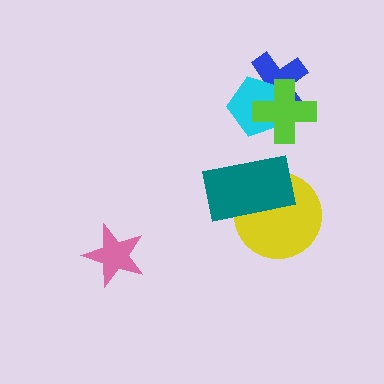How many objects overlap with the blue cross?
2 objects overlap with the blue cross.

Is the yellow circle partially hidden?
Yes, it is partially covered by another shape.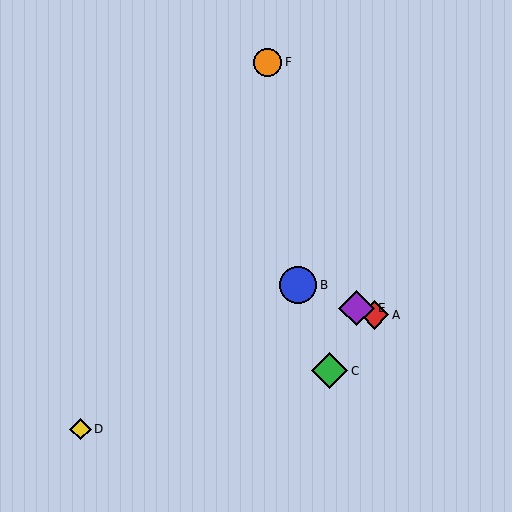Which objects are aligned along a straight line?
Objects A, B, E are aligned along a straight line.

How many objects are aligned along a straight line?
3 objects (A, B, E) are aligned along a straight line.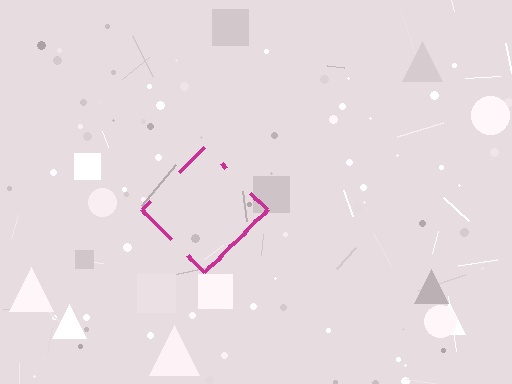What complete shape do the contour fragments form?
The contour fragments form a diamond.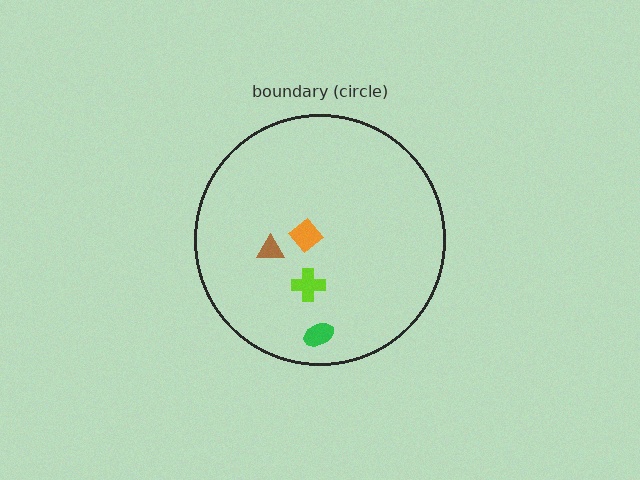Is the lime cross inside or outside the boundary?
Inside.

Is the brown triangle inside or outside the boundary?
Inside.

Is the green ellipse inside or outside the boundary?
Inside.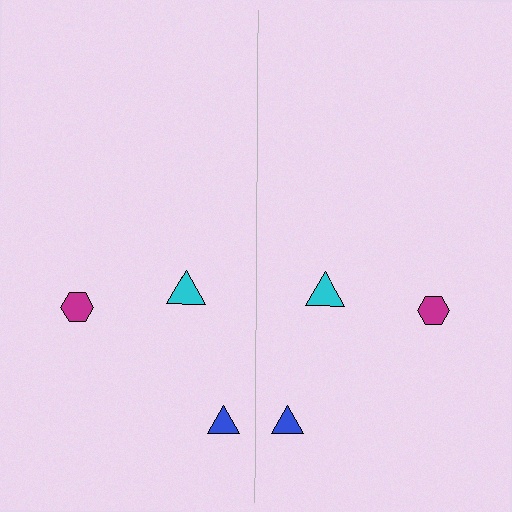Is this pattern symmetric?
Yes, this pattern has bilateral (reflection) symmetry.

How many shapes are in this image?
There are 6 shapes in this image.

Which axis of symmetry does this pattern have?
The pattern has a vertical axis of symmetry running through the center of the image.